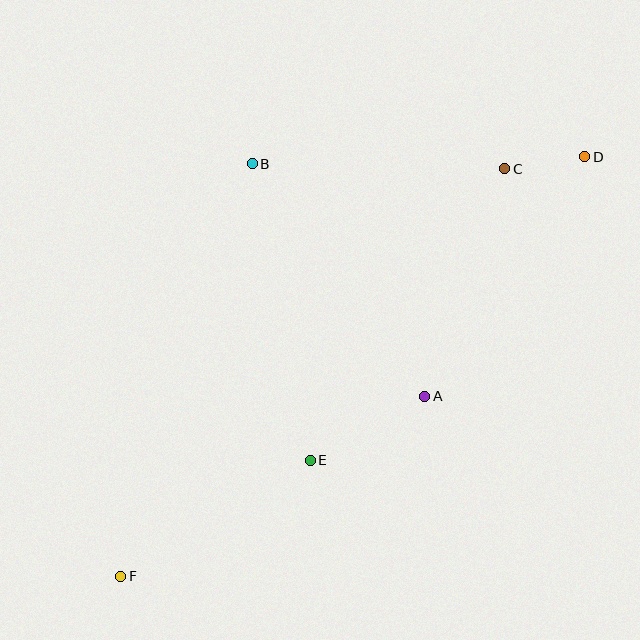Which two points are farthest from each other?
Points D and F are farthest from each other.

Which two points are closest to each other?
Points C and D are closest to each other.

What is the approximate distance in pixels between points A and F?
The distance between A and F is approximately 353 pixels.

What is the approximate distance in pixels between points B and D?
The distance between B and D is approximately 332 pixels.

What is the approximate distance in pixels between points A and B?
The distance between A and B is approximately 289 pixels.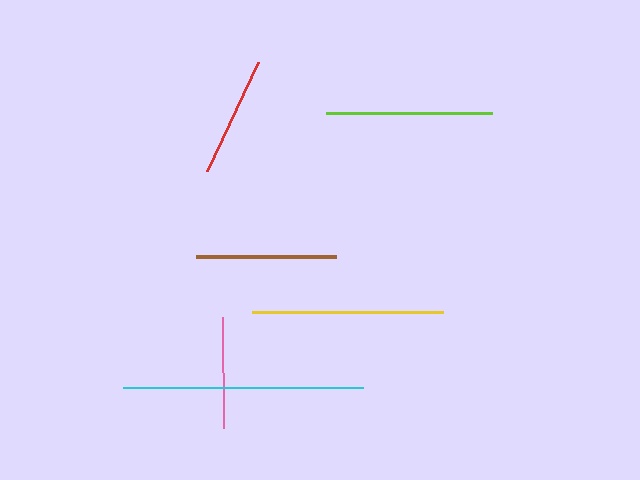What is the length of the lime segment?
The lime segment is approximately 166 pixels long.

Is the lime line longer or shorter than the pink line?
The lime line is longer than the pink line.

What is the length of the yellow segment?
The yellow segment is approximately 191 pixels long.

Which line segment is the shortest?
The pink line is the shortest at approximately 111 pixels.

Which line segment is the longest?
The cyan line is the longest at approximately 240 pixels.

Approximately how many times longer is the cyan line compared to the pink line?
The cyan line is approximately 2.2 times the length of the pink line.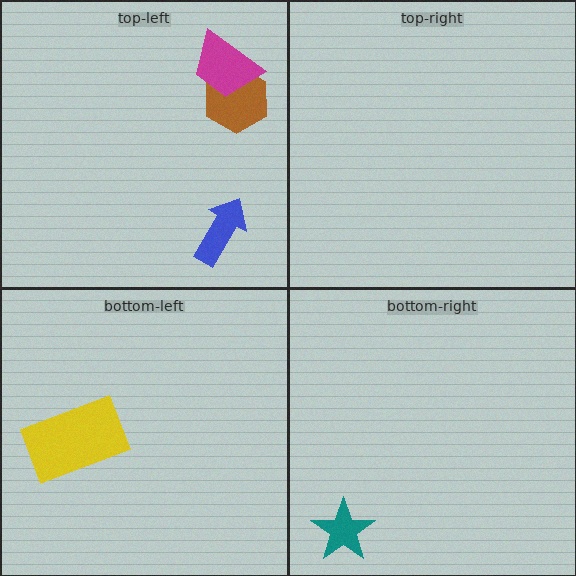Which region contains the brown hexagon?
The top-left region.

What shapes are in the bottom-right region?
The teal star.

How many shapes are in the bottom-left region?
1.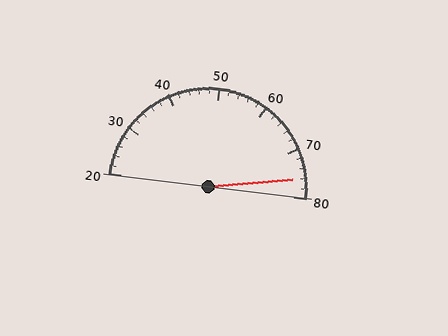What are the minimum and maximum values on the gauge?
The gauge ranges from 20 to 80.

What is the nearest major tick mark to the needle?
The nearest major tick mark is 80.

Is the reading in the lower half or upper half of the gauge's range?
The reading is in the upper half of the range (20 to 80).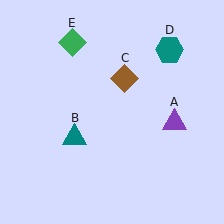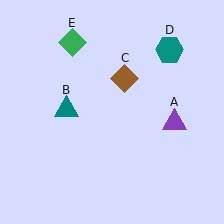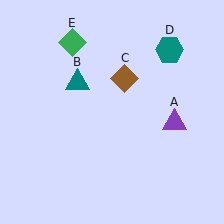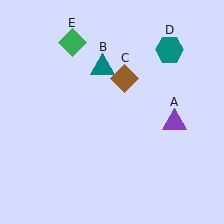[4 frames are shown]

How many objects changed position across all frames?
1 object changed position: teal triangle (object B).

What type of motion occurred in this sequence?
The teal triangle (object B) rotated clockwise around the center of the scene.